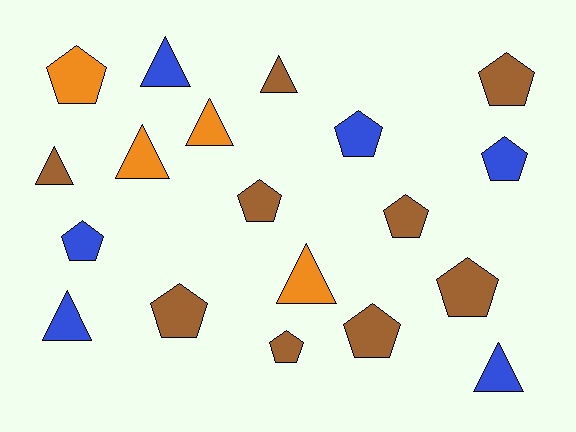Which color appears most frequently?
Brown, with 9 objects.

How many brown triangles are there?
There are 2 brown triangles.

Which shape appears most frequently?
Pentagon, with 11 objects.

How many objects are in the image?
There are 19 objects.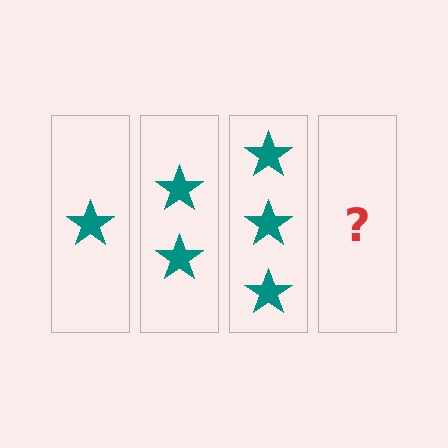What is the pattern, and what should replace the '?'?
The pattern is that each step adds one more star. The '?' should be 4 stars.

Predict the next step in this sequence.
The next step is 4 stars.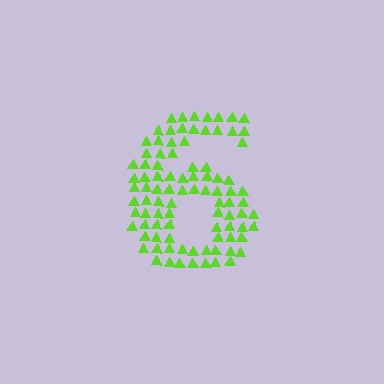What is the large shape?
The large shape is the digit 6.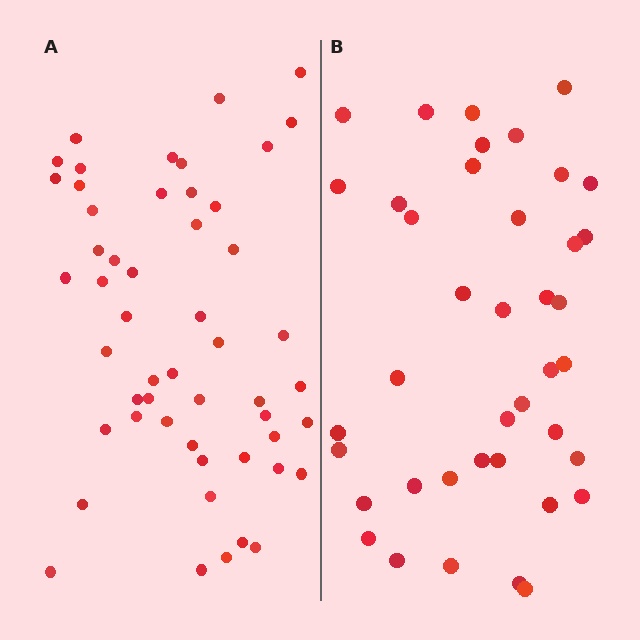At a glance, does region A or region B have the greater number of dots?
Region A (the left region) has more dots.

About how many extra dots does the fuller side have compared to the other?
Region A has roughly 12 or so more dots than region B.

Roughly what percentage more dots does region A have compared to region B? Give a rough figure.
About 30% more.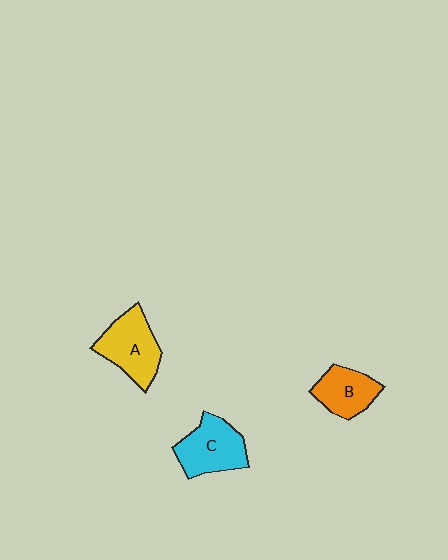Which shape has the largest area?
Shape A (yellow).